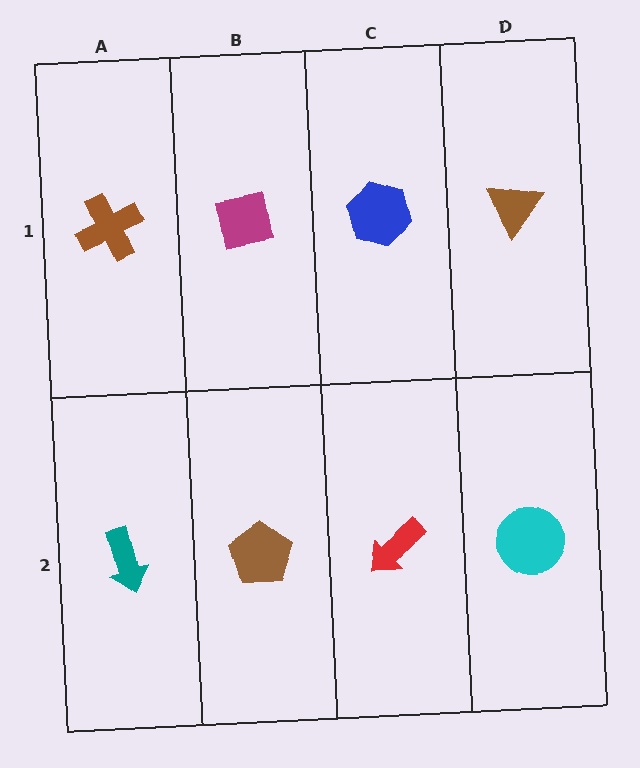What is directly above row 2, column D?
A brown triangle.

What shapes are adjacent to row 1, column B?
A brown pentagon (row 2, column B), a brown cross (row 1, column A), a blue hexagon (row 1, column C).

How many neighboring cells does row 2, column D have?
2.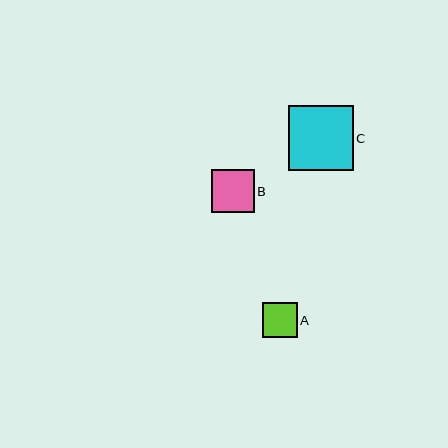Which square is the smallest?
Square A is the smallest with a size of approximately 35 pixels.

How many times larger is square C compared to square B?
Square C is approximately 1.5 times the size of square B.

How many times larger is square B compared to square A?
Square B is approximately 1.2 times the size of square A.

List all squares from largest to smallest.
From largest to smallest: C, B, A.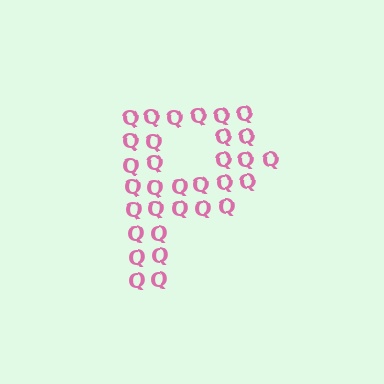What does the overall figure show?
The overall figure shows the letter P.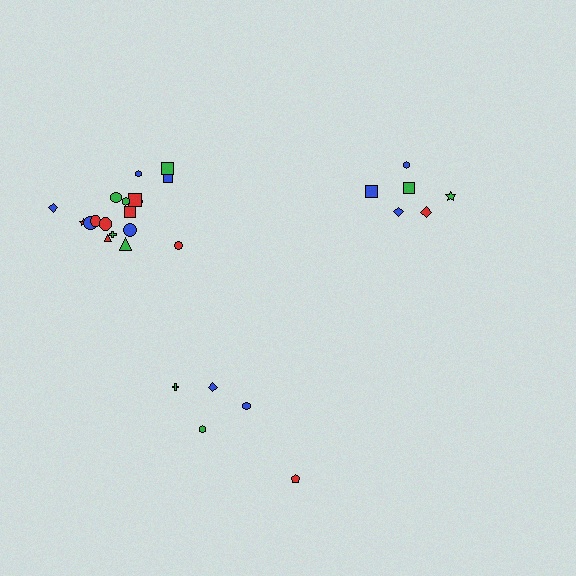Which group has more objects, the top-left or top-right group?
The top-left group.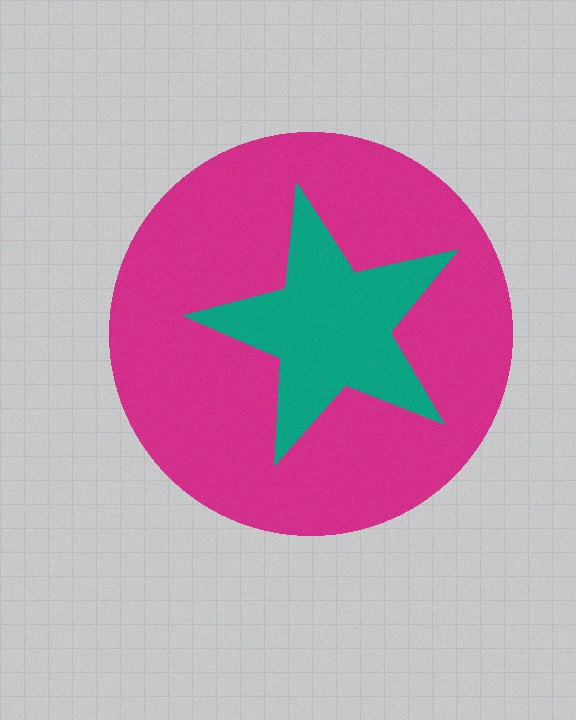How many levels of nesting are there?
2.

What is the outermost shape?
The magenta circle.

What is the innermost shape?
The teal star.